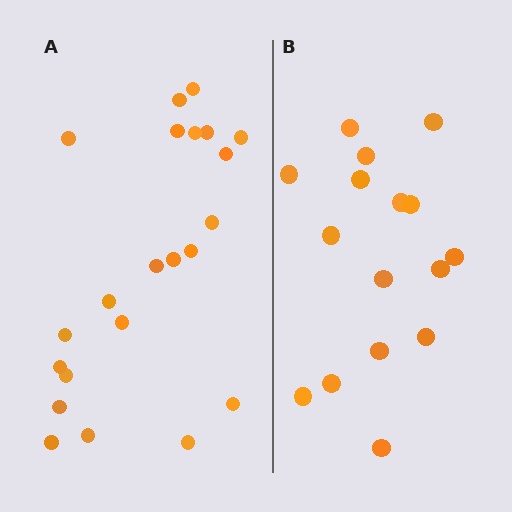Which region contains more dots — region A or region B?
Region A (the left region) has more dots.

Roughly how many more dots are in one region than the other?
Region A has about 6 more dots than region B.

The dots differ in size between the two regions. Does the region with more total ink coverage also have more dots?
No. Region B has more total ink coverage because its dots are larger, but region A actually contains more individual dots. Total area can be misleading — the number of items is what matters here.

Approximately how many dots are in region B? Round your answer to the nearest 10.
About 20 dots. (The exact count is 16, which rounds to 20.)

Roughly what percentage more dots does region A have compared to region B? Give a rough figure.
About 40% more.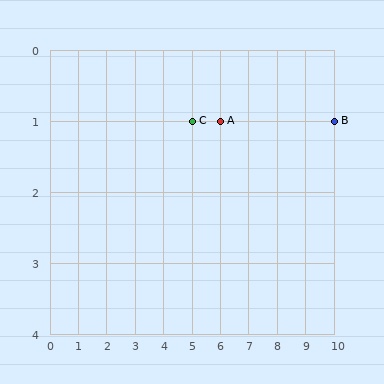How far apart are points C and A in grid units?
Points C and A are 1 column apart.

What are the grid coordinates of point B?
Point B is at grid coordinates (10, 1).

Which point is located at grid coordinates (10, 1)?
Point B is at (10, 1).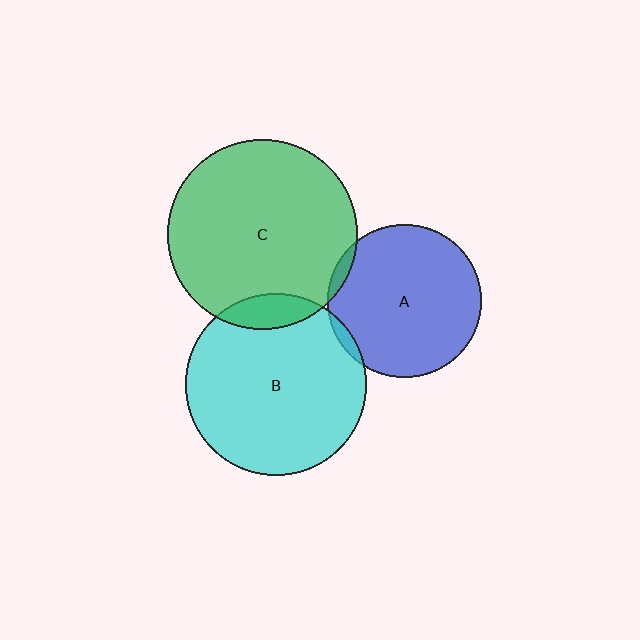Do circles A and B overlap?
Yes.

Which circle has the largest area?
Circle C (green).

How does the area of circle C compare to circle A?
Approximately 1.5 times.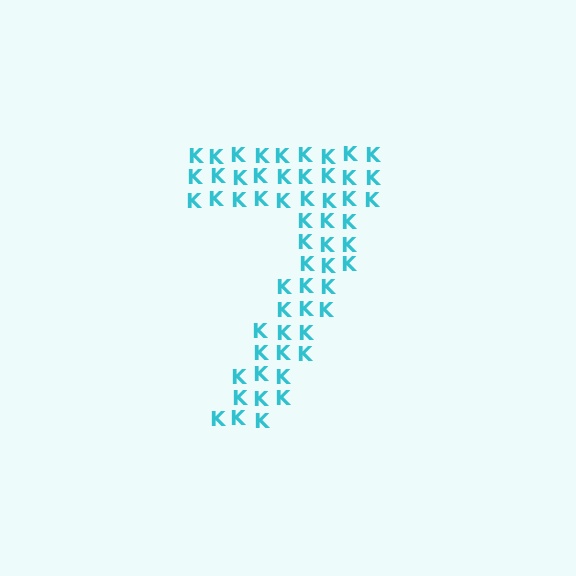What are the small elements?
The small elements are letter K's.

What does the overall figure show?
The overall figure shows the digit 7.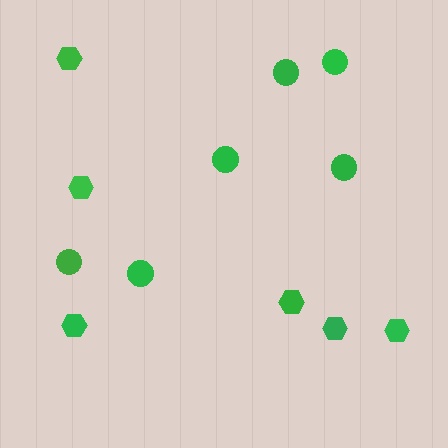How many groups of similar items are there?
There are 2 groups: one group of hexagons (6) and one group of circles (6).